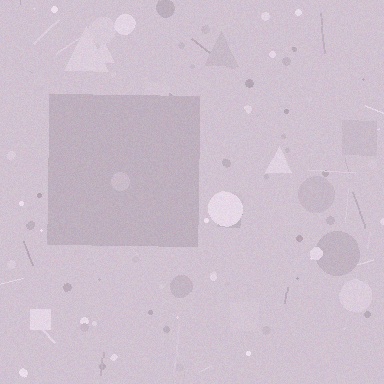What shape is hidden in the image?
A square is hidden in the image.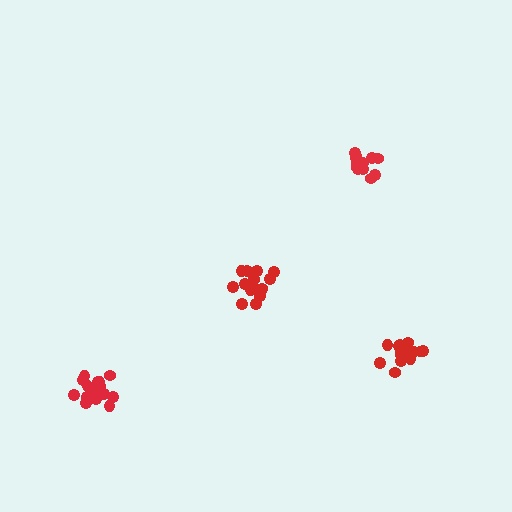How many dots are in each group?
Group 1: 19 dots, Group 2: 15 dots, Group 3: 13 dots, Group 4: 17 dots (64 total).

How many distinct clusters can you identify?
There are 4 distinct clusters.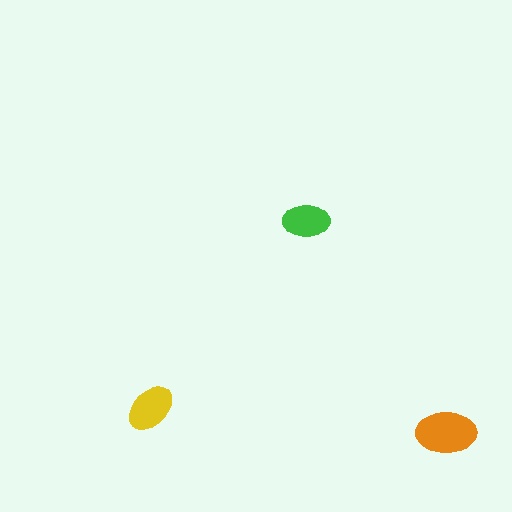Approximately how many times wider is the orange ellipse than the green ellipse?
About 1.5 times wider.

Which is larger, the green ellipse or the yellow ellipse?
The yellow one.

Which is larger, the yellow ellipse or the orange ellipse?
The orange one.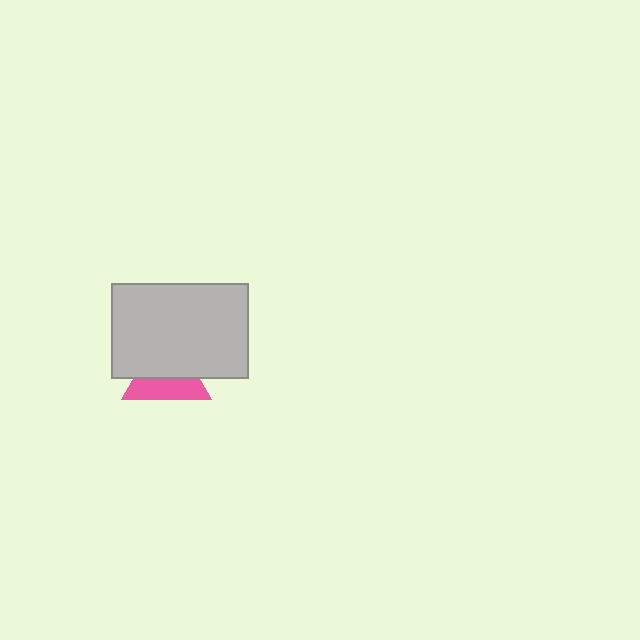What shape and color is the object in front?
The object in front is a light gray rectangle.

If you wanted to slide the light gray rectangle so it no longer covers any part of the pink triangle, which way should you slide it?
Slide it up — that is the most direct way to separate the two shapes.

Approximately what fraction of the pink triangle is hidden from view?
Roughly 56% of the pink triangle is hidden behind the light gray rectangle.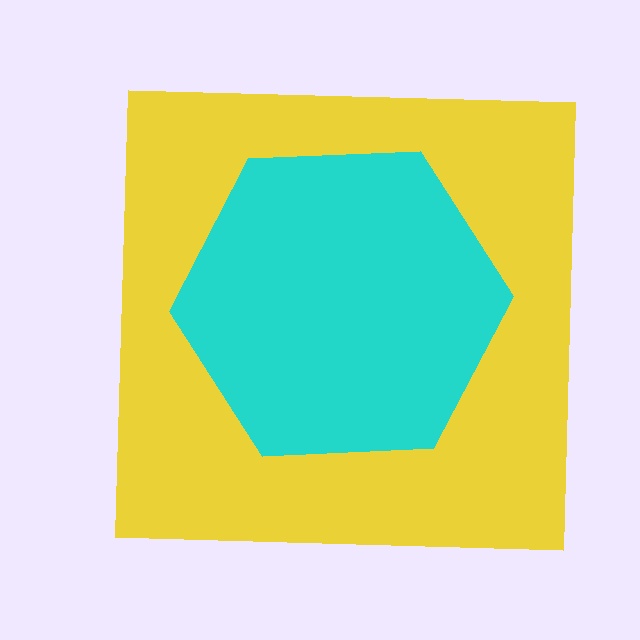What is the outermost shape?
The yellow square.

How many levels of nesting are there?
2.